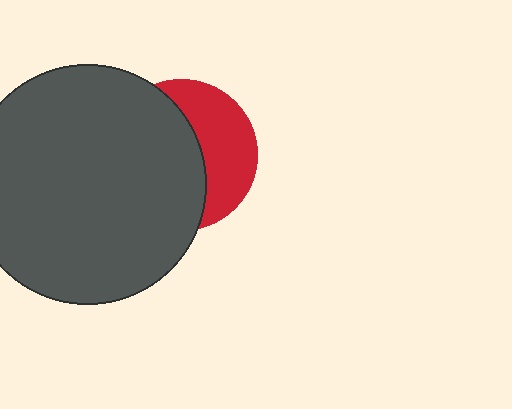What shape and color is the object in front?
The object in front is a dark gray circle.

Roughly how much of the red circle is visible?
A small part of it is visible (roughly 39%).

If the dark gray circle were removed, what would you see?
You would see the complete red circle.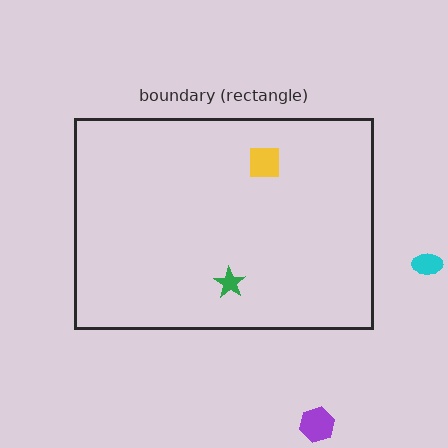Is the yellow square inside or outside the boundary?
Inside.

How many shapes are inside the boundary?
2 inside, 2 outside.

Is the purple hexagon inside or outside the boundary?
Outside.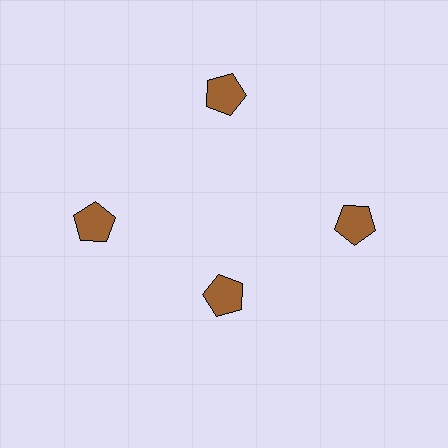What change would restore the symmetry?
The symmetry would be restored by moving it outward, back onto the ring so that all 4 pentagons sit at equal angles and equal distance from the center.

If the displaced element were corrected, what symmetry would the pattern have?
It would have 4-fold rotational symmetry — the pattern would map onto itself every 90 degrees.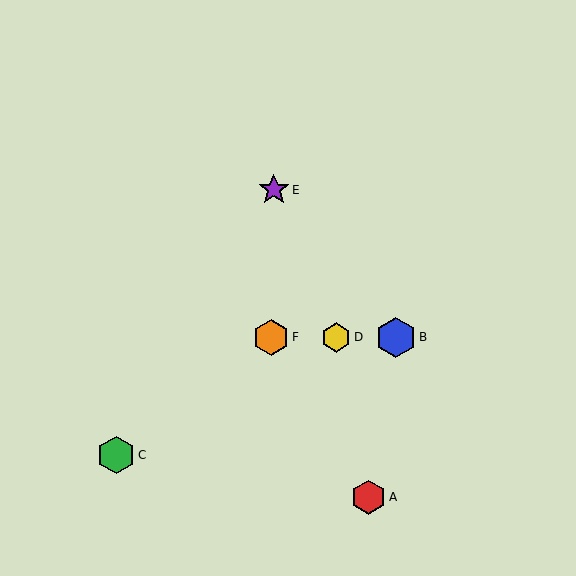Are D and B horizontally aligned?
Yes, both are at y≈337.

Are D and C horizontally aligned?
No, D is at y≈337 and C is at y≈455.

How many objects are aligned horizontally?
3 objects (B, D, F) are aligned horizontally.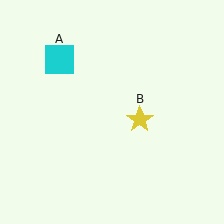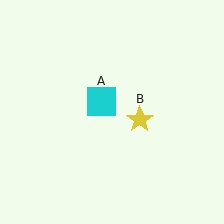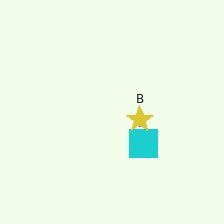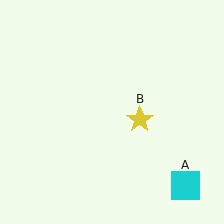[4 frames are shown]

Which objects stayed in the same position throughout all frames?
Yellow star (object B) remained stationary.